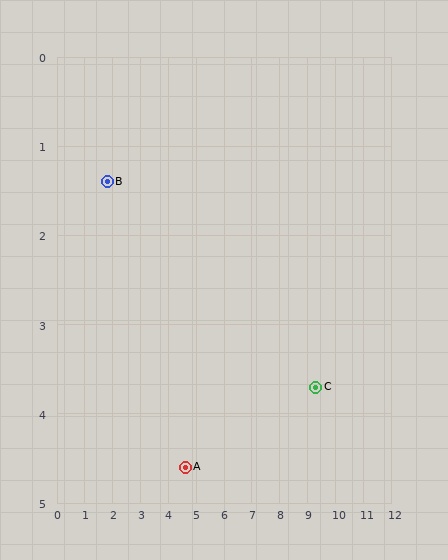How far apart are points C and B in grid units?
Points C and B are about 7.8 grid units apart.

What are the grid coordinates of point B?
Point B is at approximately (1.8, 1.4).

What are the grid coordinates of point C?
Point C is at approximately (9.3, 3.7).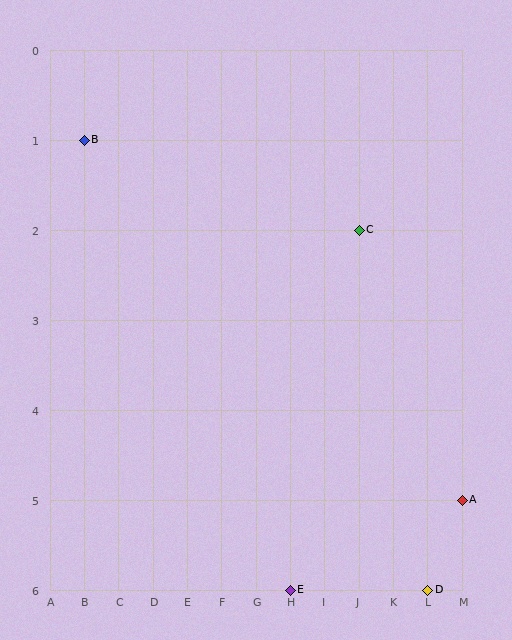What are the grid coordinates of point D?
Point D is at grid coordinates (L, 6).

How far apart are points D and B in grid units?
Points D and B are 10 columns and 5 rows apart (about 11.2 grid units diagonally).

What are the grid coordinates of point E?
Point E is at grid coordinates (H, 6).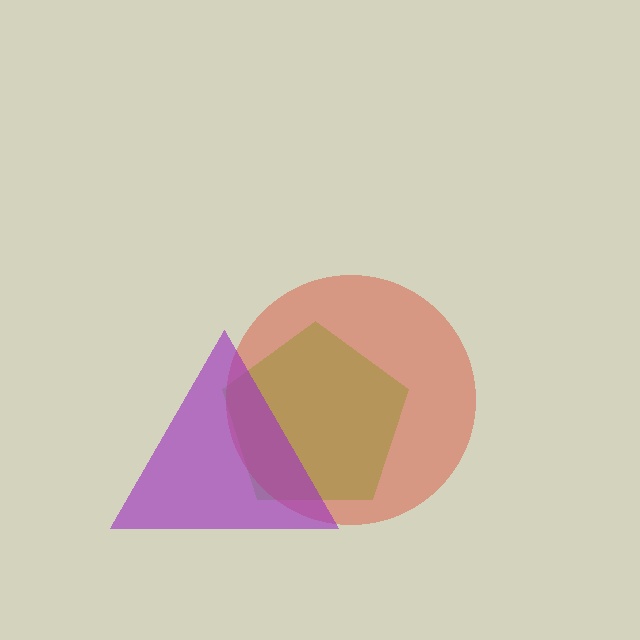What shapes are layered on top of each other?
The layered shapes are: a lime pentagon, a red circle, a purple triangle.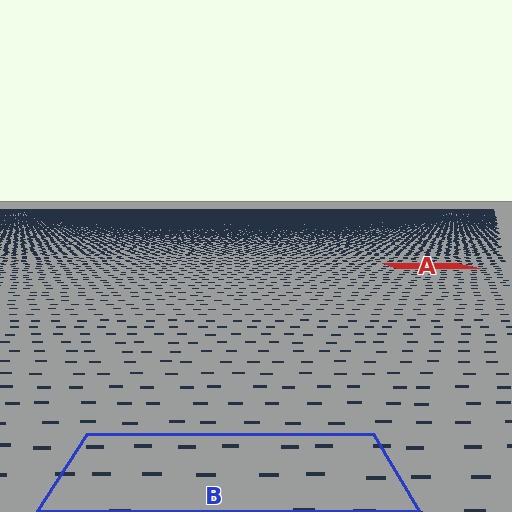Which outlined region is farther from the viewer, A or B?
Region A is farther from the viewer — the texture elements inside it appear smaller and more densely packed.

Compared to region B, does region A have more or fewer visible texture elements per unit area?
Region A has more texture elements per unit area — they are packed more densely because it is farther away.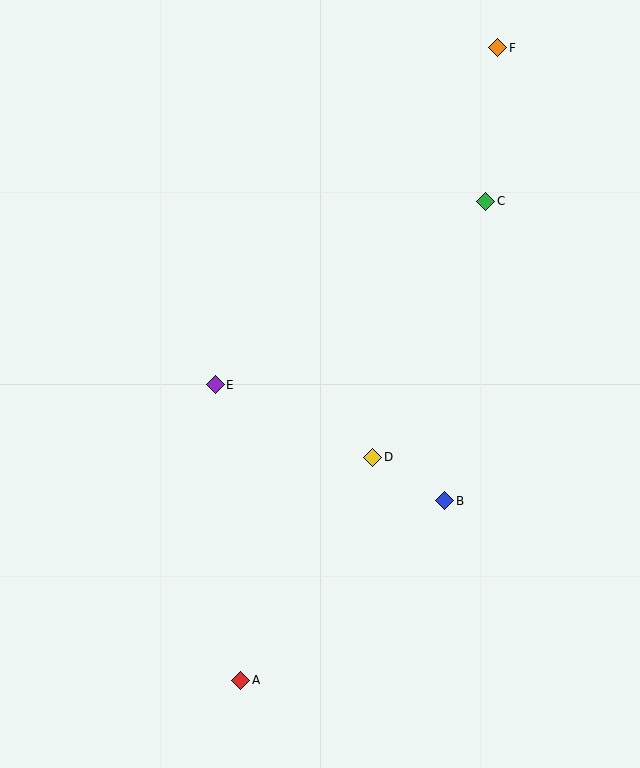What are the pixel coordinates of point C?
Point C is at (486, 201).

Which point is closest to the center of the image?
Point D at (373, 457) is closest to the center.